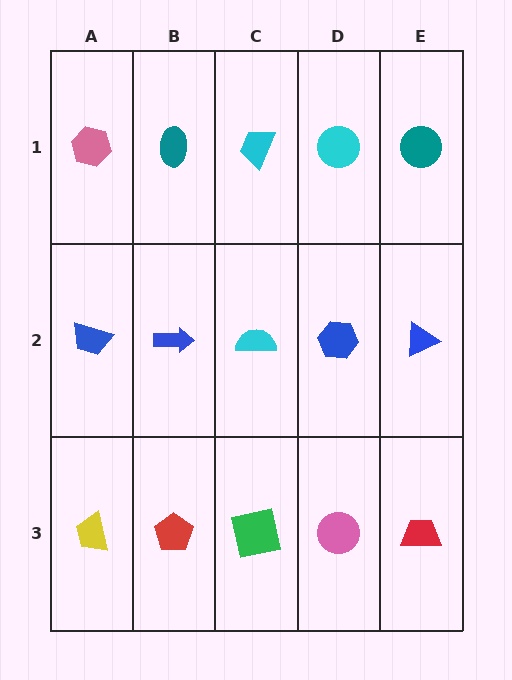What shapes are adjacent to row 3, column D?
A blue hexagon (row 2, column D), a green square (row 3, column C), a red trapezoid (row 3, column E).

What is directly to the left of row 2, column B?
A blue trapezoid.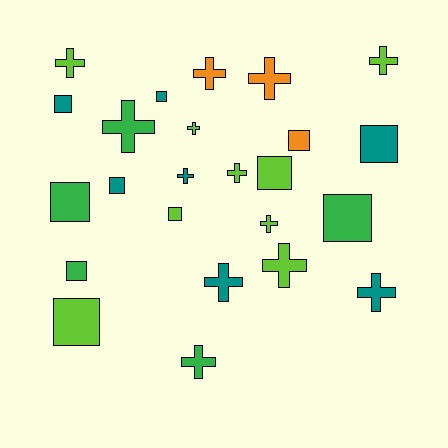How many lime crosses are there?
There are 6 lime crosses.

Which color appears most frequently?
Lime, with 9 objects.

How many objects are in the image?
There are 24 objects.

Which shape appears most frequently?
Cross, with 13 objects.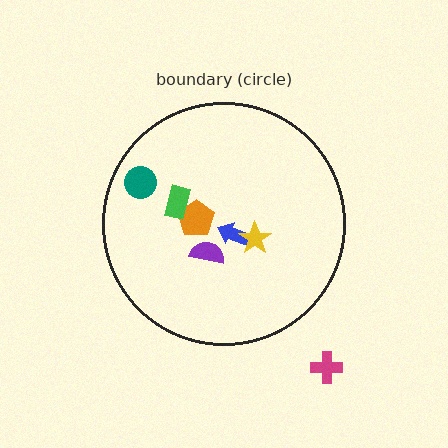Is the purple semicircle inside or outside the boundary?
Inside.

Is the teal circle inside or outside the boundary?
Inside.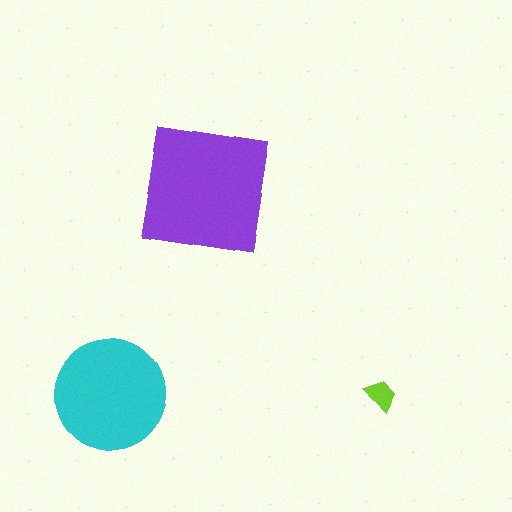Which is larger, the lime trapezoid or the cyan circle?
The cyan circle.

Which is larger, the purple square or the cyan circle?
The purple square.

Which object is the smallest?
The lime trapezoid.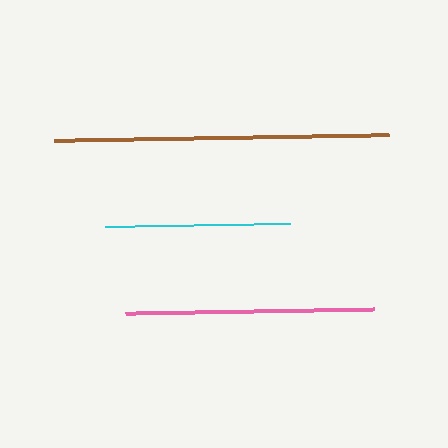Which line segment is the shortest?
The cyan line is the shortest at approximately 186 pixels.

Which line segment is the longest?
The brown line is the longest at approximately 334 pixels.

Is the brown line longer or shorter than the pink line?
The brown line is longer than the pink line.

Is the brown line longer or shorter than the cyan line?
The brown line is longer than the cyan line.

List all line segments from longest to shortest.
From longest to shortest: brown, pink, cyan.